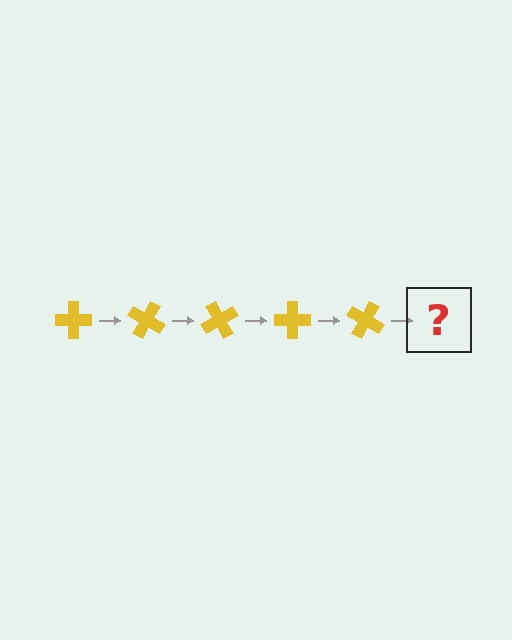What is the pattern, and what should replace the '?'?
The pattern is that the cross rotates 30 degrees each step. The '?' should be a yellow cross rotated 150 degrees.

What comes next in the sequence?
The next element should be a yellow cross rotated 150 degrees.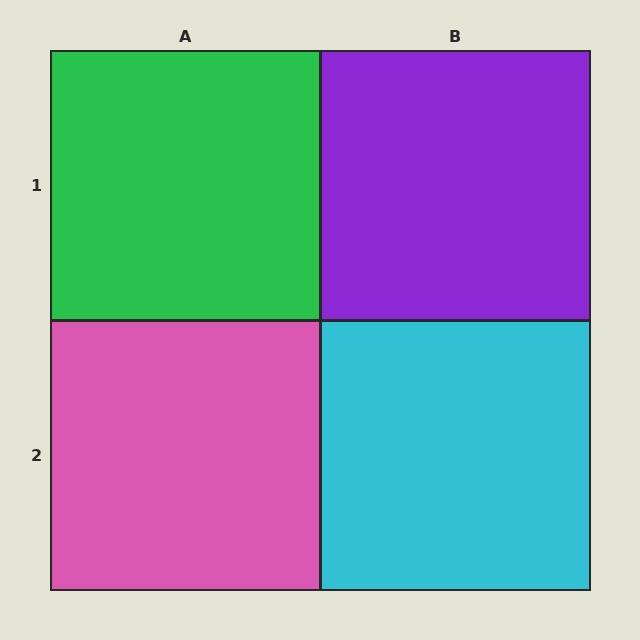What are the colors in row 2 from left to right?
Pink, cyan.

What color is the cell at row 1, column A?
Green.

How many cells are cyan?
1 cell is cyan.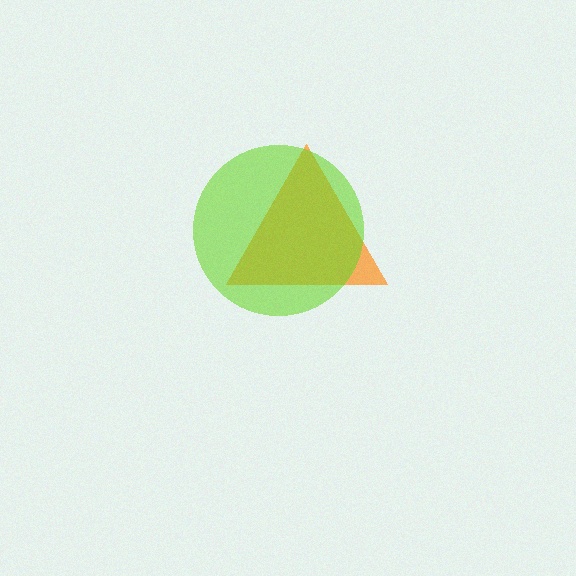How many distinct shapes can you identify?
There are 2 distinct shapes: an orange triangle, a lime circle.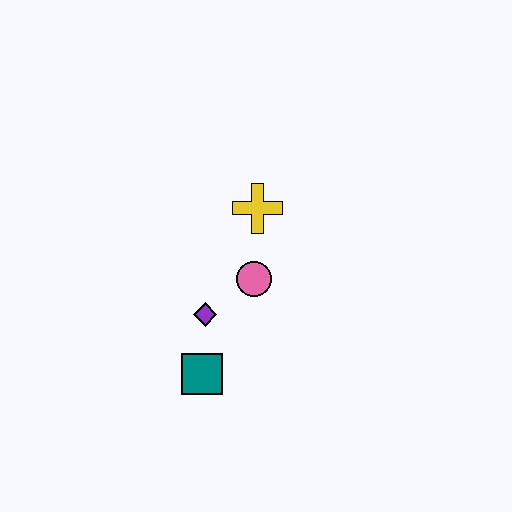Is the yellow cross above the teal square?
Yes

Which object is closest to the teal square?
The purple diamond is closest to the teal square.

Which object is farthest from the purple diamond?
The yellow cross is farthest from the purple diamond.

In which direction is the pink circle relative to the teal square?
The pink circle is above the teal square.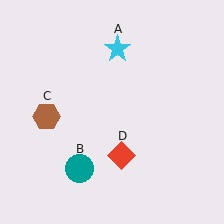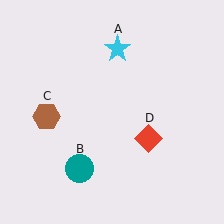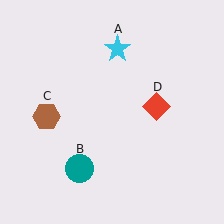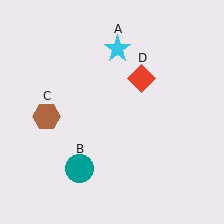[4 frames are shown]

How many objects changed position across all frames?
1 object changed position: red diamond (object D).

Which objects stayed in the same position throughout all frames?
Cyan star (object A) and teal circle (object B) and brown hexagon (object C) remained stationary.